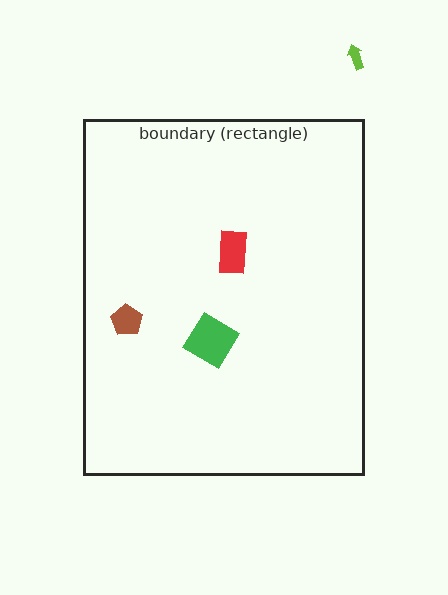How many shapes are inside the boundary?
3 inside, 1 outside.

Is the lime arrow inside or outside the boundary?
Outside.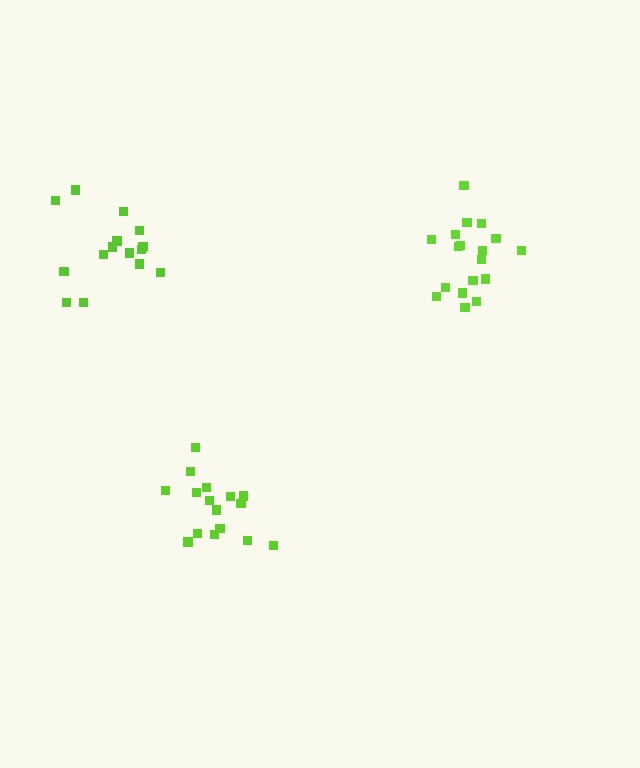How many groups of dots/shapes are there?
There are 3 groups.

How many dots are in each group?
Group 1: 18 dots, Group 2: 16 dots, Group 3: 16 dots (50 total).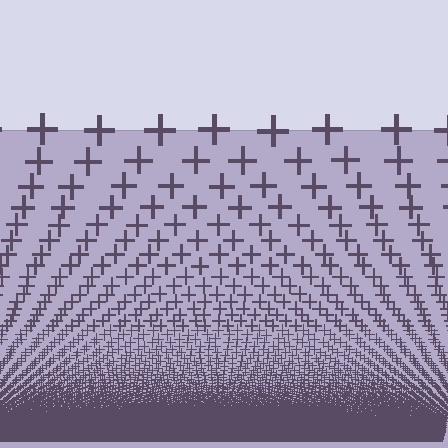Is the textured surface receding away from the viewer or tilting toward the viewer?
The surface appears to tilt toward the viewer. Texture elements get larger and sparser toward the top.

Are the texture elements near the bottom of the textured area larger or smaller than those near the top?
Smaller. The gradient is inverted — elements near the bottom are smaller and denser.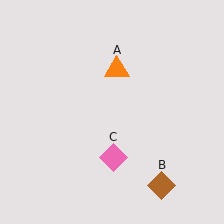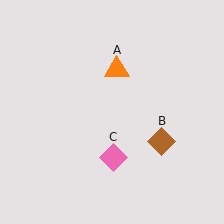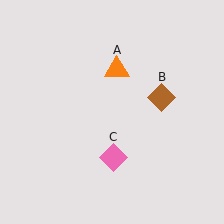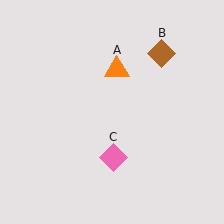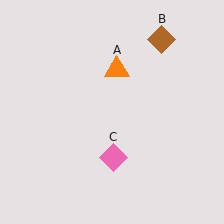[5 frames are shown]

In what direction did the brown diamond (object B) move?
The brown diamond (object B) moved up.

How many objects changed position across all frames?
1 object changed position: brown diamond (object B).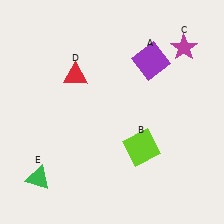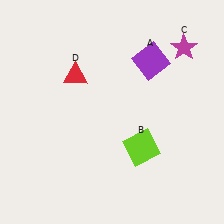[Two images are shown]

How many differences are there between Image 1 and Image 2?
There is 1 difference between the two images.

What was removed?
The green triangle (E) was removed in Image 2.